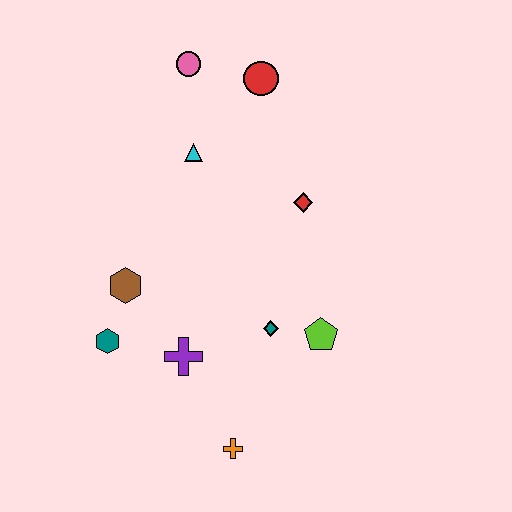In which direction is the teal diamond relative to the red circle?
The teal diamond is below the red circle.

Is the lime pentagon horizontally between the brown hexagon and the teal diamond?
No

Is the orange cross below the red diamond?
Yes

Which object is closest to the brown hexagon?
The teal hexagon is closest to the brown hexagon.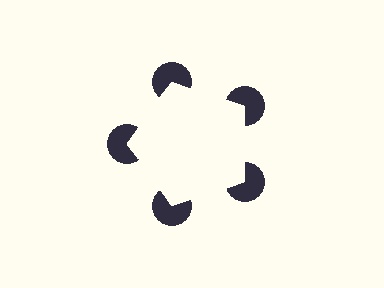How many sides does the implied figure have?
5 sides.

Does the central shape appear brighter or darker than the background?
It typically appears slightly brighter than the background, even though no actual brightness change is drawn.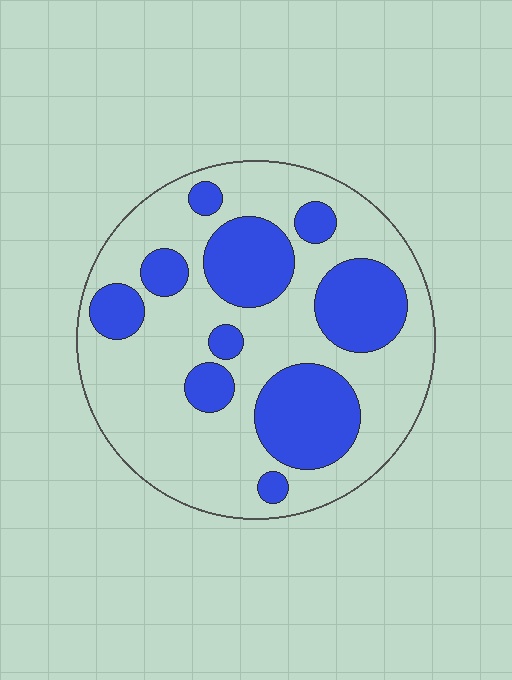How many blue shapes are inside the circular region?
10.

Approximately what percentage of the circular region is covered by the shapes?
Approximately 35%.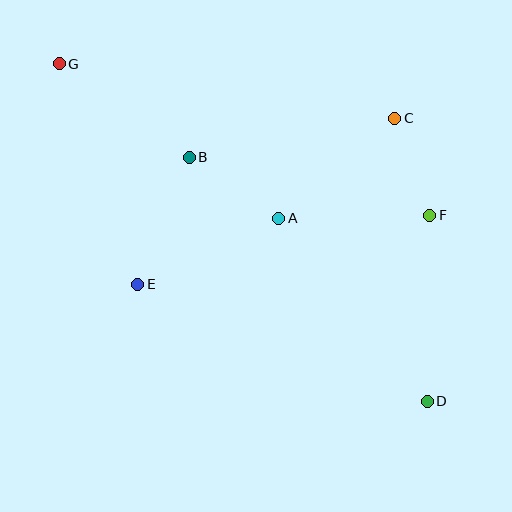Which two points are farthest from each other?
Points D and G are farthest from each other.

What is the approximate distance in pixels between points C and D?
The distance between C and D is approximately 285 pixels.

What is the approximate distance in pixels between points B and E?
The distance between B and E is approximately 137 pixels.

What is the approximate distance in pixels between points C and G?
The distance between C and G is approximately 340 pixels.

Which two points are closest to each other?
Points C and F are closest to each other.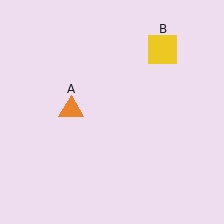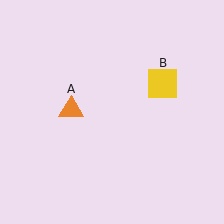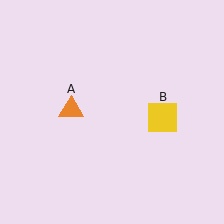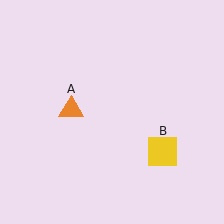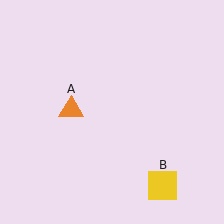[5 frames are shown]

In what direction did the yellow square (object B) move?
The yellow square (object B) moved down.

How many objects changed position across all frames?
1 object changed position: yellow square (object B).